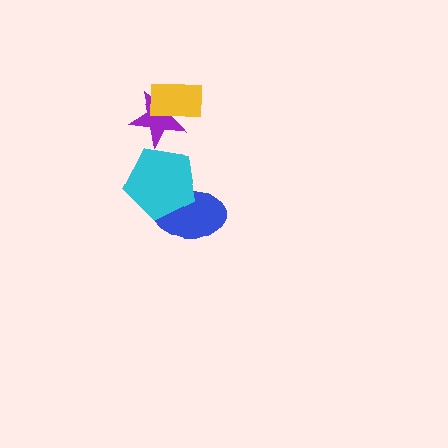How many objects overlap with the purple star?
1 object overlaps with the purple star.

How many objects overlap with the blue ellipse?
1 object overlaps with the blue ellipse.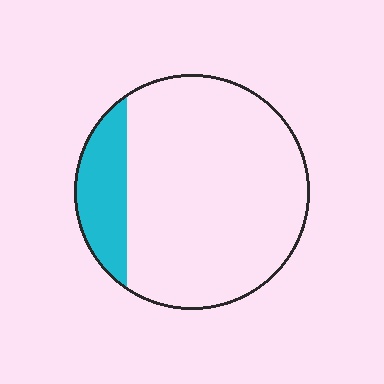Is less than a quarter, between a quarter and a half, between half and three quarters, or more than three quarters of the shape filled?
Less than a quarter.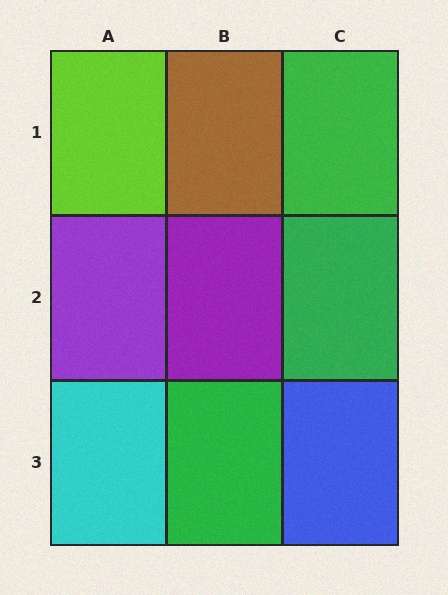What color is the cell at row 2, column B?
Purple.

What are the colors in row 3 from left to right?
Cyan, green, blue.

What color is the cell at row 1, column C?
Green.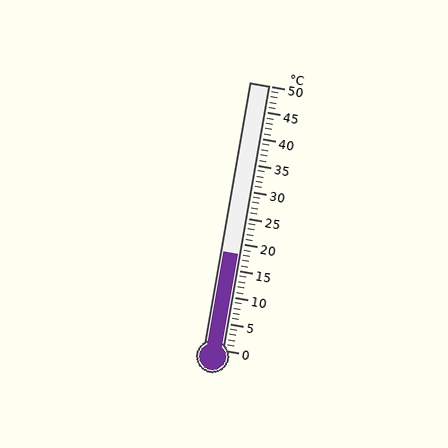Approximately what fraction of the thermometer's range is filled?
The thermometer is filled to approximately 35% of its range.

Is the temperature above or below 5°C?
The temperature is above 5°C.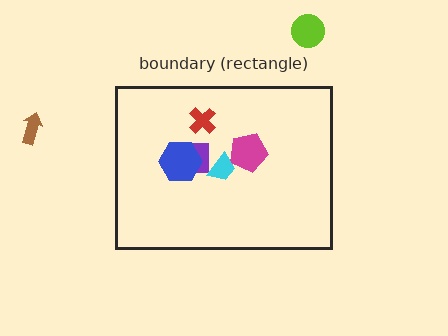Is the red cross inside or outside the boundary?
Inside.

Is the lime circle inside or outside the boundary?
Outside.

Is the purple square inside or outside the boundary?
Inside.